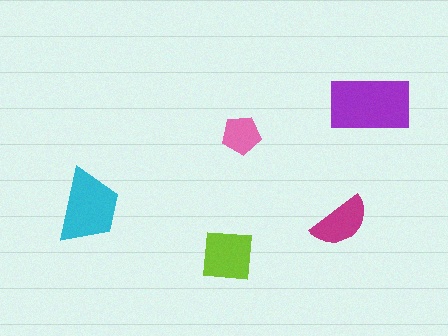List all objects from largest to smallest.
The purple rectangle, the cyan trapezoid, the lime square, the magenta semicircle, the pink pentagon.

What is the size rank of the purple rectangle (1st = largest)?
1st.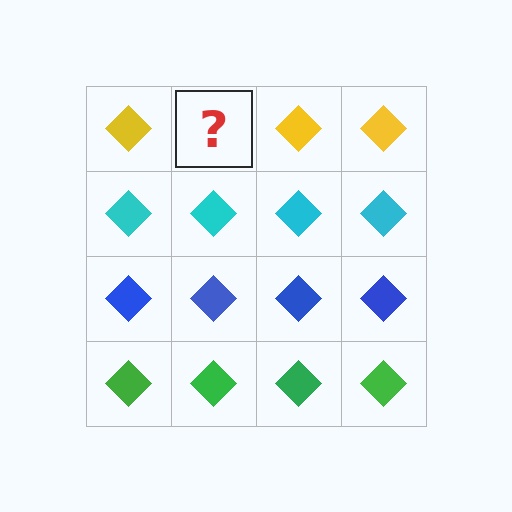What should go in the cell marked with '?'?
The missing cell should contain a yellow diamond.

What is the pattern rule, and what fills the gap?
The rule is that each row has a consistent color. The gap should be filled with a yellow diamond.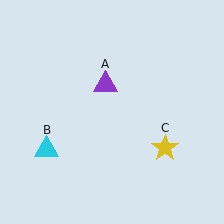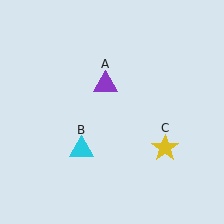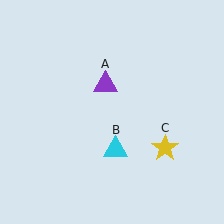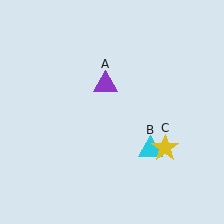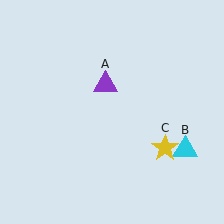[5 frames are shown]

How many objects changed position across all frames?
1 object changed position: cyan triangle (object B).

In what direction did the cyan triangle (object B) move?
The cyan triangle (object B) moved right.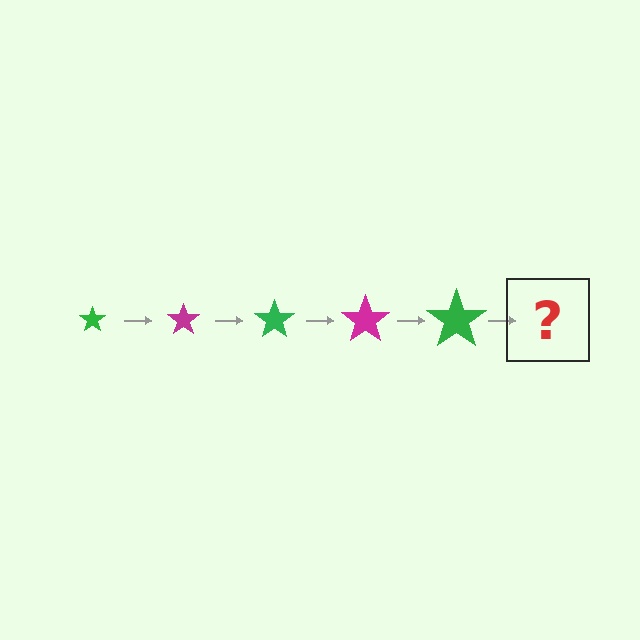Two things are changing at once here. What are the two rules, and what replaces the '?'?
The two rules are that the star grows larger each step and the color cycles through green and magenta. The '?' should be a magenta star, larger than the previous one.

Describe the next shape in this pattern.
It should be a magenta star, larger than the previous one.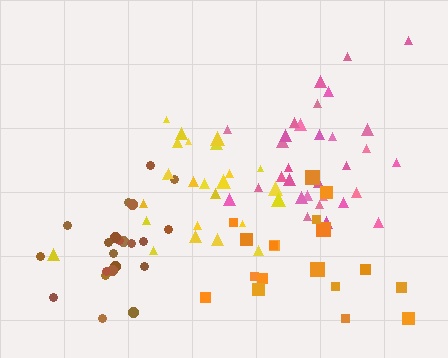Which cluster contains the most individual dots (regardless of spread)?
Pink (31).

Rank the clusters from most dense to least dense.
brown, pink, yellow, orange.